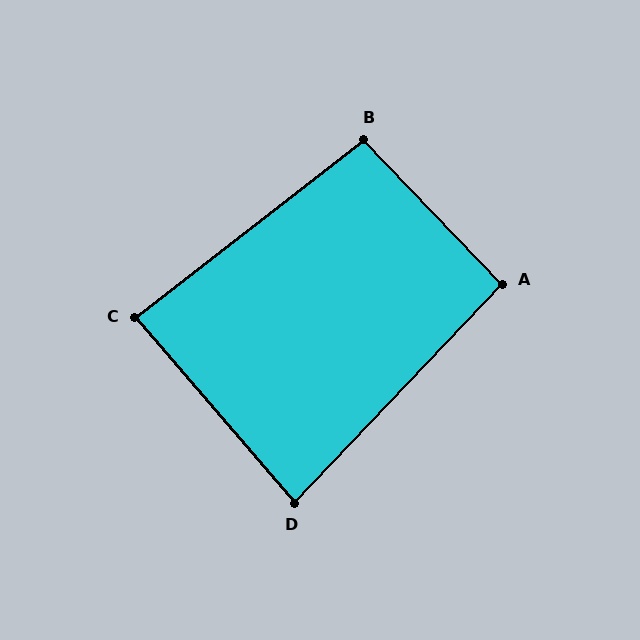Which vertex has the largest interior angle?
B, at approximately 96 degrees.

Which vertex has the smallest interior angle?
D, at approximately 84 degrees.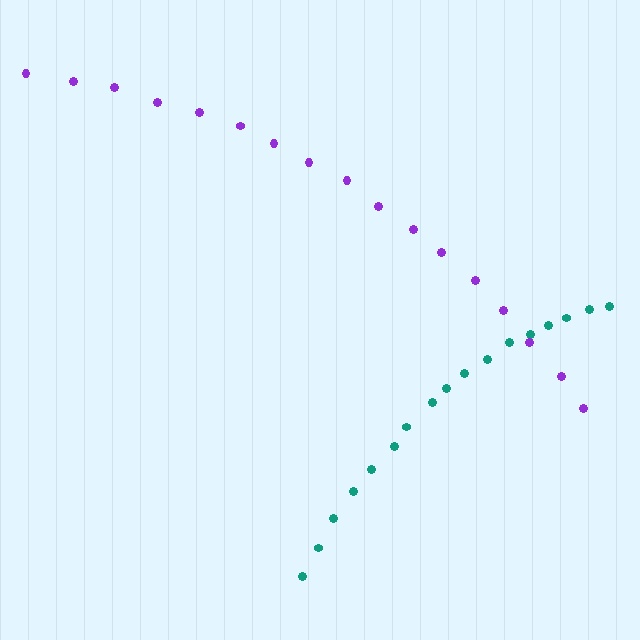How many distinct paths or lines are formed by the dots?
There are 2 distinct paths.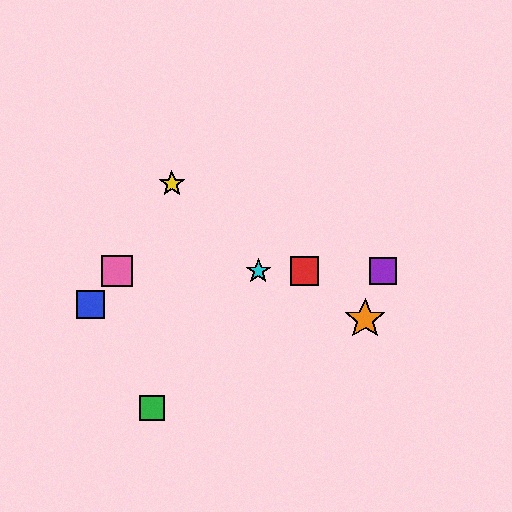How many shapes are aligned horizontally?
4 shapes (the red square, the purple square, the cyan star, the pink square) are aligned horizontally.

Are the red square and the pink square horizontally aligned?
Yes, both are at y≈271.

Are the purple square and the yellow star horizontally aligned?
No, the purple square is at y≈271 and the yellow star is at y≈184.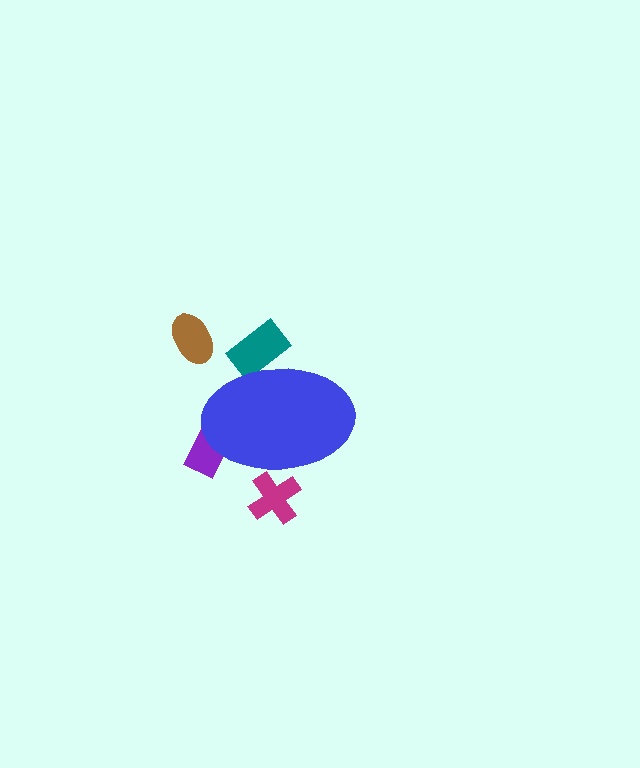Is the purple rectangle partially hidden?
Yes, the purple rectangle is partially hidden behind the blue ellipse.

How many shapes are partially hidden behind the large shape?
3 shapes are partially hidden.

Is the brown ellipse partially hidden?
No, the brown ellipse is fully visible.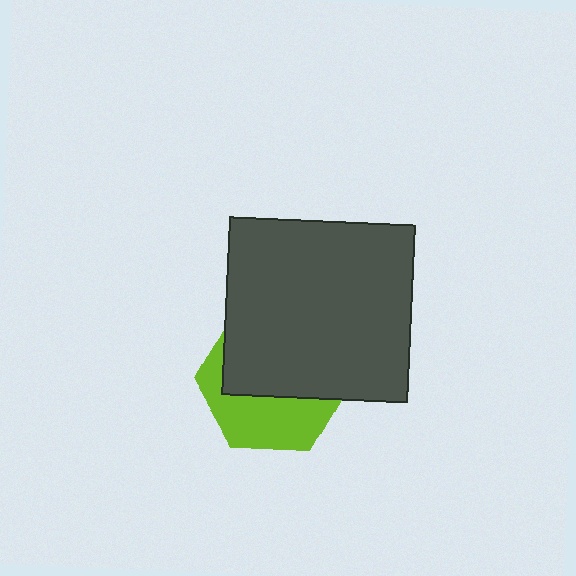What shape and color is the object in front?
The object in front is a dark gray rectangle.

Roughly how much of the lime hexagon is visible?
A small part of it is visible (roughly 42%).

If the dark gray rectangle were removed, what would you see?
You would see the complete lime hexagon.